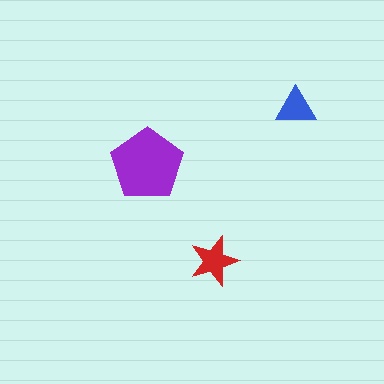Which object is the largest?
The purple pentagon.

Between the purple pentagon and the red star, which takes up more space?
The purple pentagon.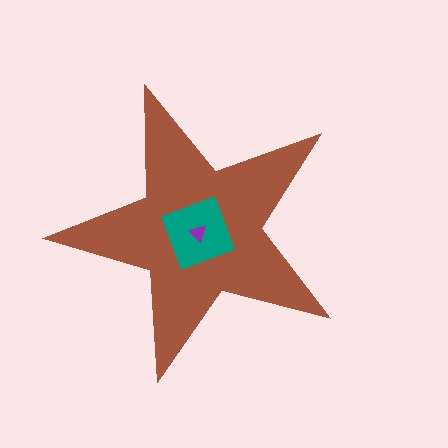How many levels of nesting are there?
3.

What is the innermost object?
The purple triangle.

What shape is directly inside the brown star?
The teal diamond.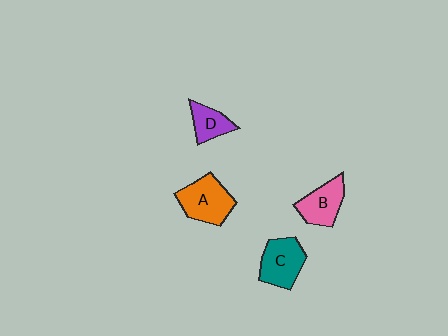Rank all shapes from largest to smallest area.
From largest to smallest: A (orange), C (teal), B (pink), D (purple).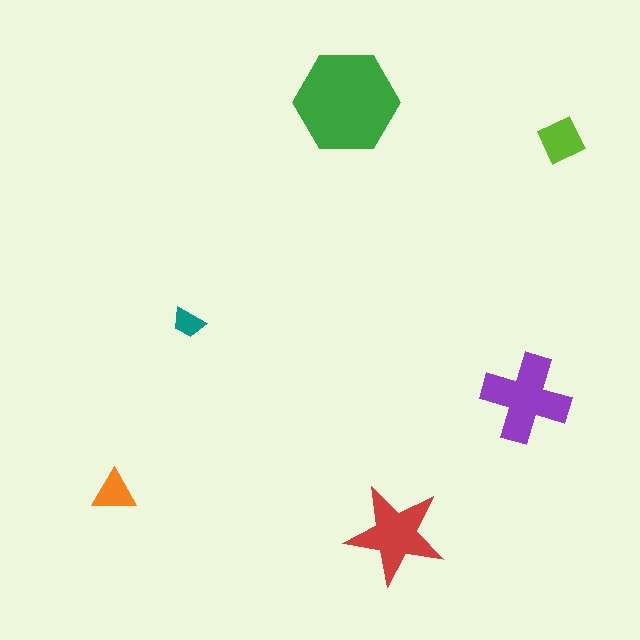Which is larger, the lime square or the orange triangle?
The lime square.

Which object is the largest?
The green hexagon.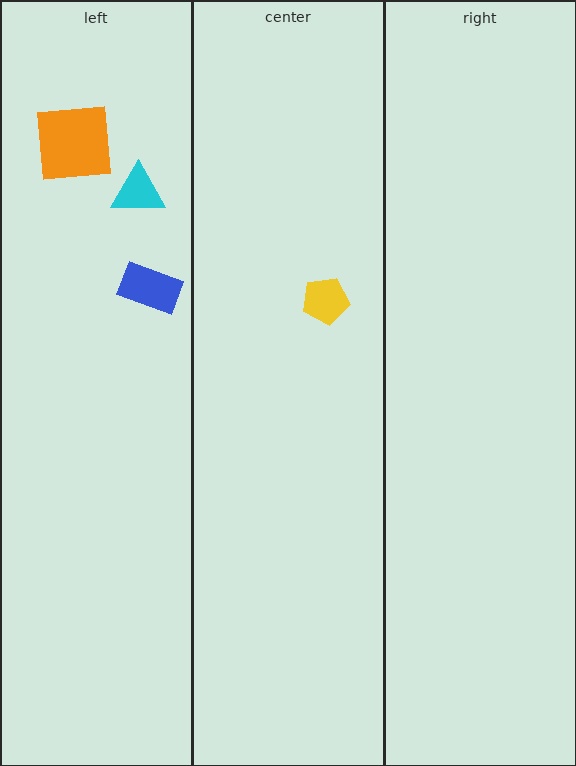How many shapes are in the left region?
3.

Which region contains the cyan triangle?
The left region.